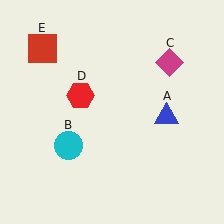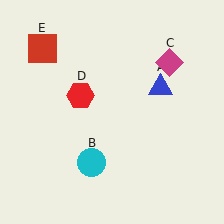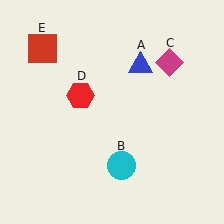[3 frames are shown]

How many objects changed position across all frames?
2 objects changed position: blue triangle (object A), cyan circle (object B).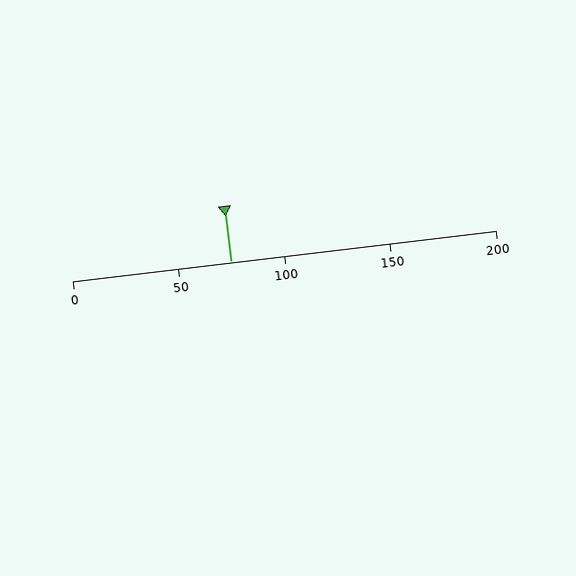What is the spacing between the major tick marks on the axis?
The major ticks are spaced 50 apart.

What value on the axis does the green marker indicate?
The marker indicates approximately 75.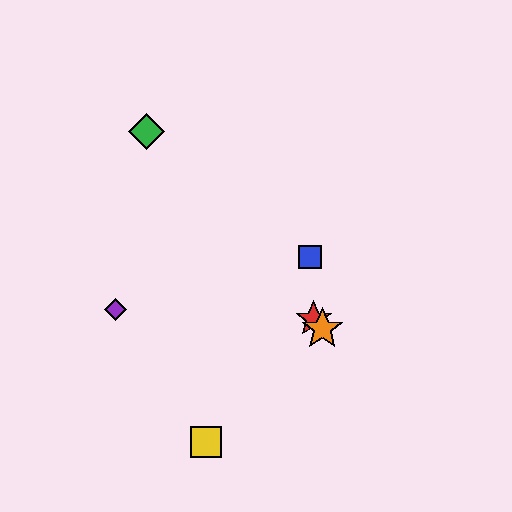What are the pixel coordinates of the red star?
The red star is at (314, 319).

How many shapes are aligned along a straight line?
3 shapes (the red star, the green diamond, the orange star) are aligned along a straight line.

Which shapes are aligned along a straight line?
The red star, the green diamond, the orange star are aligned along a straight line.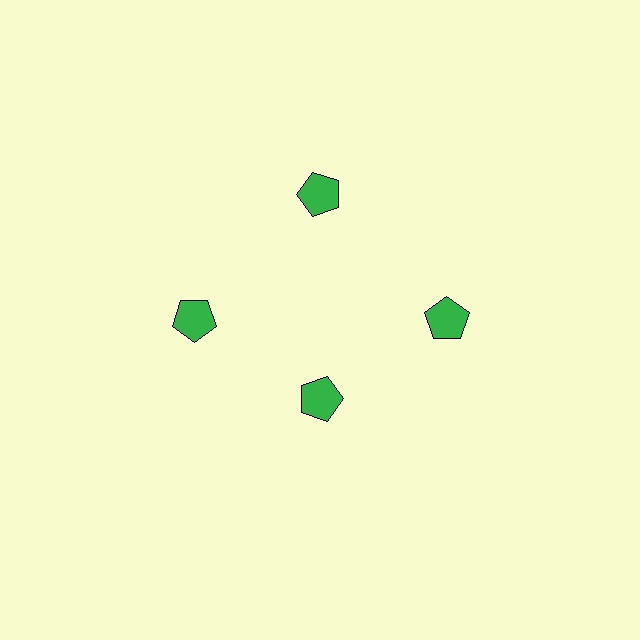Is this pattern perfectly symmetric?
No. The 4 green pentagons are arranged in a ring, but one element near the 6 o'clock position is pulled inward toward the center, breaking the 4-fold rotational symmetry.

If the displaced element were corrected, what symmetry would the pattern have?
It would have 4-fold rotational symmetry — the pattern would map onto itself every 90 degrees.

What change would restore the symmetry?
The symmetry would be restored by moving it outward, back onto the ring so that all 4 pentagons sit at equal angles and equal distance from the center.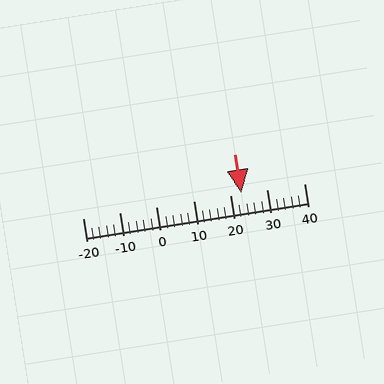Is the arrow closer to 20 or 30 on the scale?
The arrow is closer to 20.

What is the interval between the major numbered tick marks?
The major tick marks are spaced 10 units apart.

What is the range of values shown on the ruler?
The ruler shows values from -20 to 40.